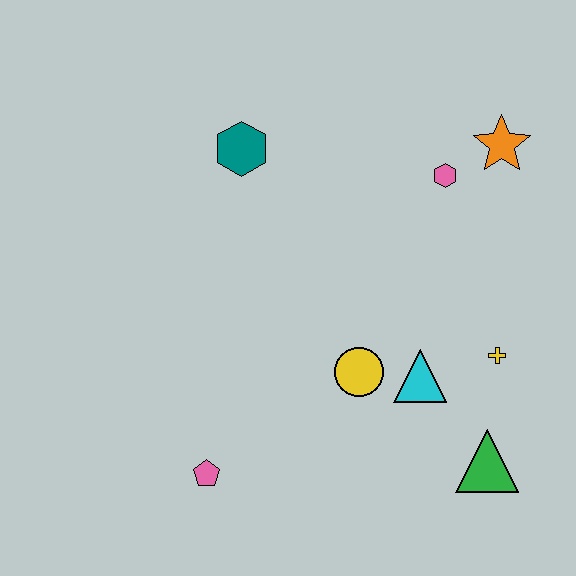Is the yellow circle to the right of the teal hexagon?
Yes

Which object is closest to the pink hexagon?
The orange star is closest to the pink hexagon.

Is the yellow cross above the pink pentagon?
Yes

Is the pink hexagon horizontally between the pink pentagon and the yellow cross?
Yes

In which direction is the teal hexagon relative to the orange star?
The teal hexagon is to the left of the orange star.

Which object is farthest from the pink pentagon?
The orange star is farthest from the pink pentagon.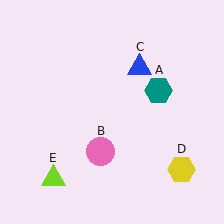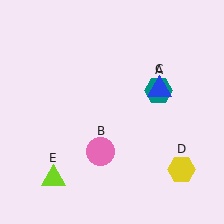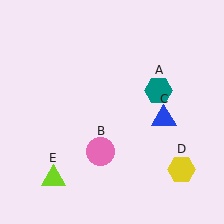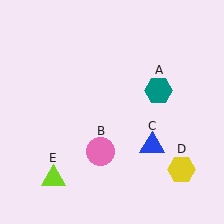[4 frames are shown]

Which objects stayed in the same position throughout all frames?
Teal hexagon (object A) and pink circle (object B) and yellow hexagon (object D) and lime triangle (object E) remained stationary.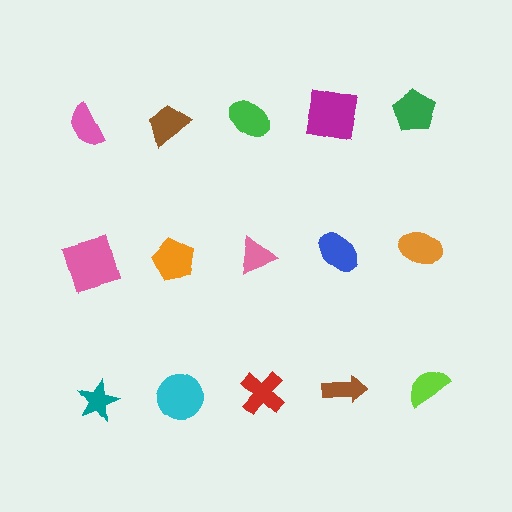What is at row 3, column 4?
A brown arrow.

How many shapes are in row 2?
5 shapes.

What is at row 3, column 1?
A teal star.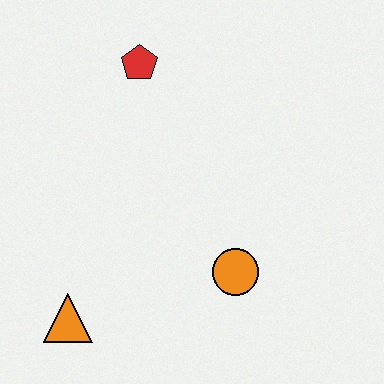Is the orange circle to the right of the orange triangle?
Yes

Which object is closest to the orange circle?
The orange triangle is closest to the orange circle.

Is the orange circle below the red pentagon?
Yes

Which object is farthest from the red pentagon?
The orange triangle is farthest from the red pentagon.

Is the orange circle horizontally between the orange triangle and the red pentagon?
No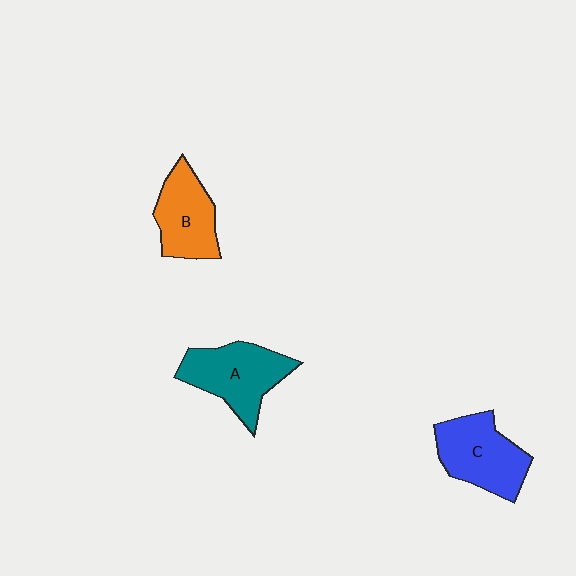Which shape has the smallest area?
Shape B (orange).